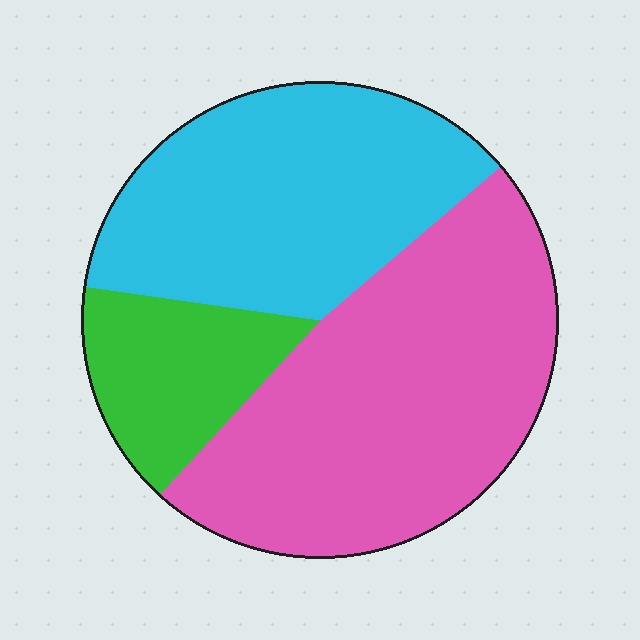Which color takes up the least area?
Green, at roughly 15%.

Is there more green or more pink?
Pink.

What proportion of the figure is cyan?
Cyan takes up between a third and a half of the figure.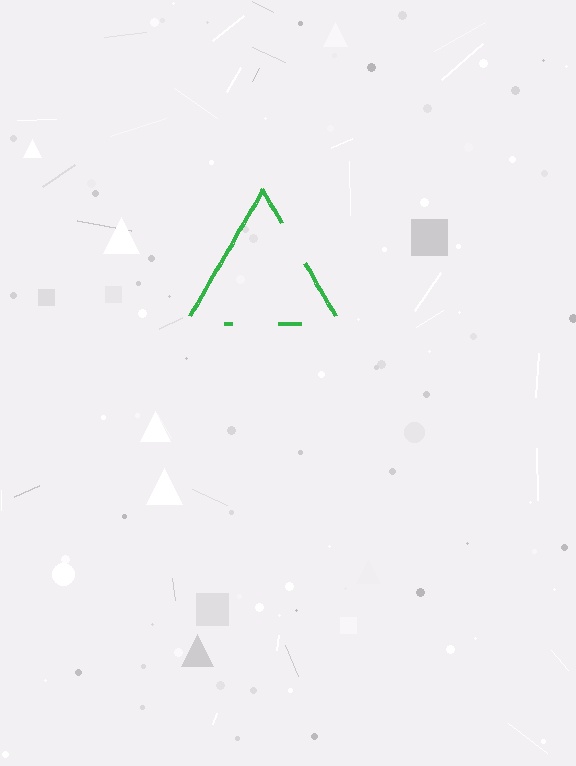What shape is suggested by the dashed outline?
The dashed outline suggests a triangle.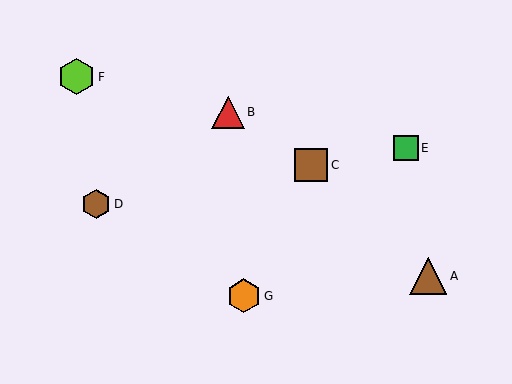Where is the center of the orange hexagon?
The center of the orange hexagon is at (244, 296).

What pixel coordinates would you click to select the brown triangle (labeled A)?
Click at (428, 276) to select the brown triangle A.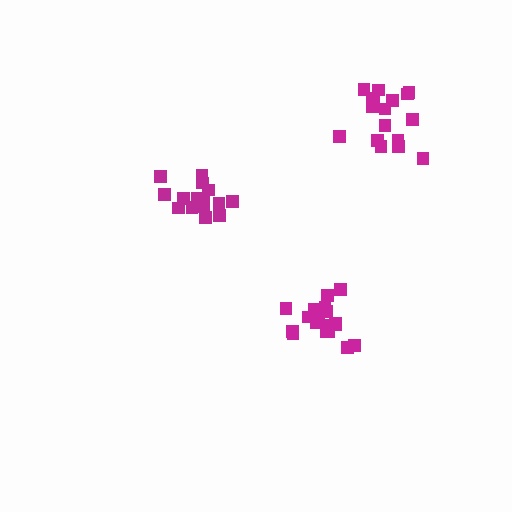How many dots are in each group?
Group 1: 18 dots, Group 2: 17 dots, Group 3: 18 dots (53 total).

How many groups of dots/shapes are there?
There are 3 groups.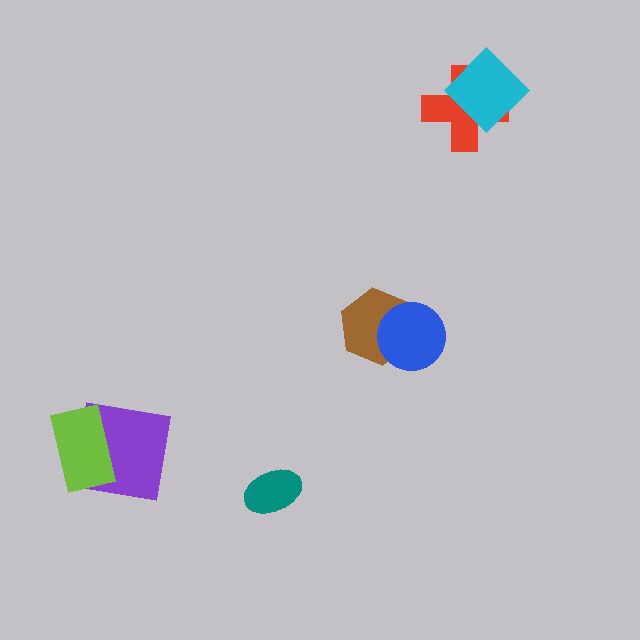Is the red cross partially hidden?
Yes, it is partially covered by another shape.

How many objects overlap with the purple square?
1 object overlaps with the purple square.